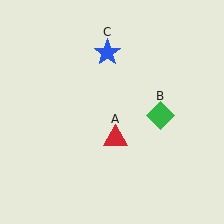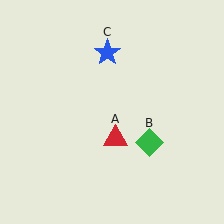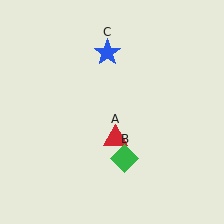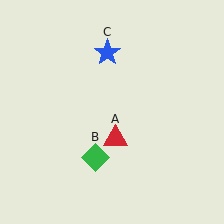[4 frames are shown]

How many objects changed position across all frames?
1 object changed position: green diamond (object B).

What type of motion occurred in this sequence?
The green diamond (object B) rotated clockwise around the center of the scene.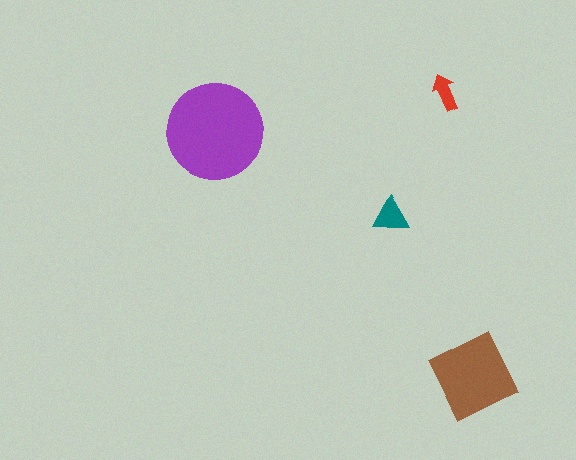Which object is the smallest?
The red arrow.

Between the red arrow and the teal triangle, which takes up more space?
The teal triangle.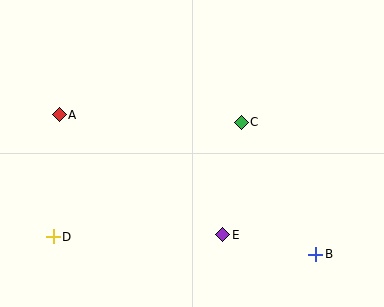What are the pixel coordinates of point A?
Point A is at (59, 115).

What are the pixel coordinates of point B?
Point B is at (316, 254).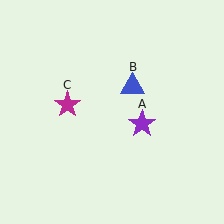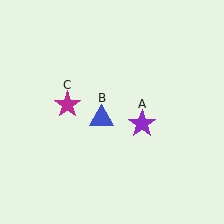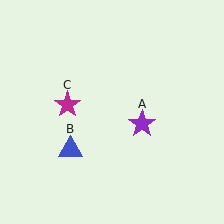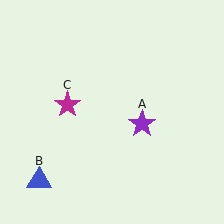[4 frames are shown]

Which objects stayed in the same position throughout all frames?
Purple star (object A) and magenta star (object C) remained stationary.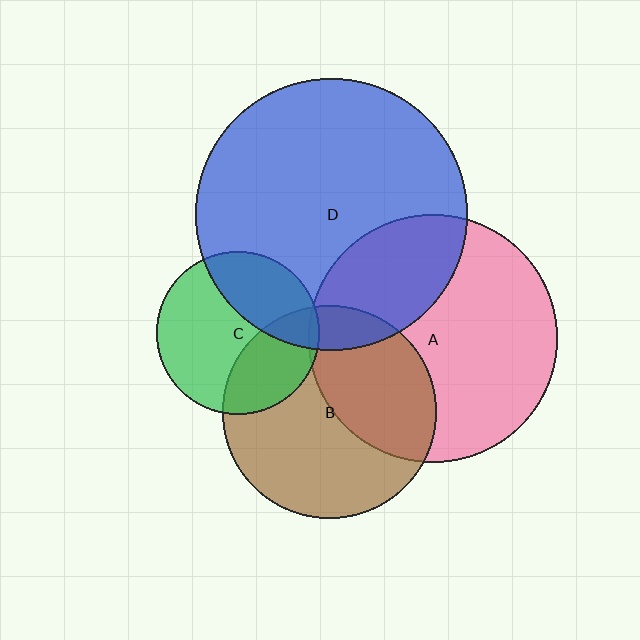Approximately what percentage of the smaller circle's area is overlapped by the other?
Approximately 5%.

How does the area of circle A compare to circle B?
Approximately 1.4 times.